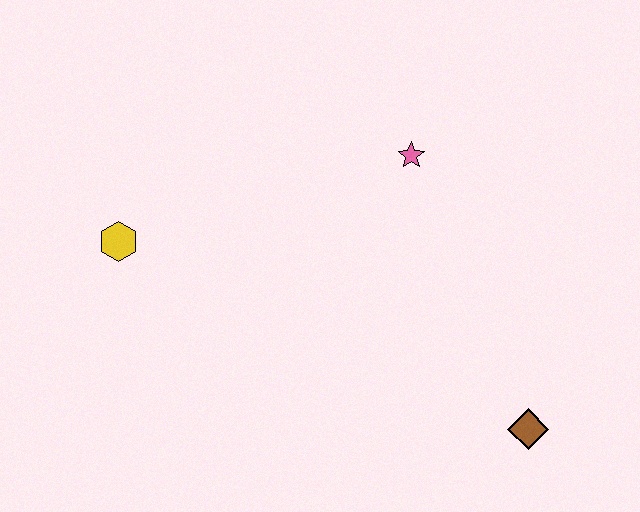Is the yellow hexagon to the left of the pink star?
Yes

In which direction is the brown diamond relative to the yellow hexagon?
The brown diamond is to the right of the yellow hexagon.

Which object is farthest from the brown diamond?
The yellow hexagon is farthest from the brown diamond.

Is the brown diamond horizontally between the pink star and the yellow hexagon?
No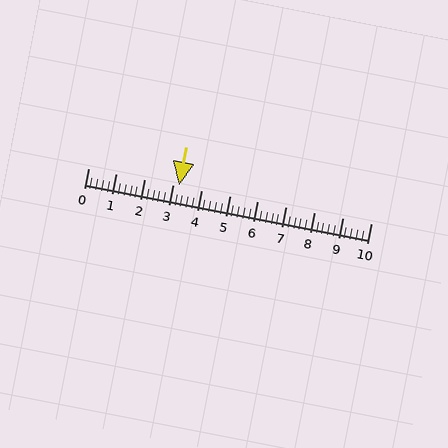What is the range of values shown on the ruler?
The ruler shows values from 0 to 10.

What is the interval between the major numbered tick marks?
The major tick marks are spaced 1 units apart.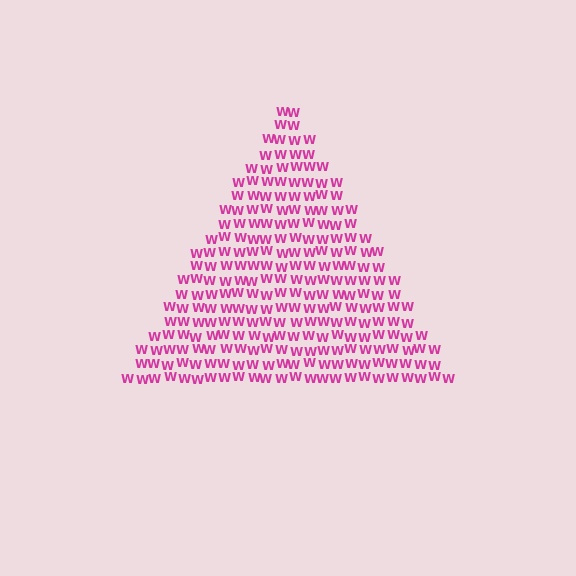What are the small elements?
The small elements are letter W's.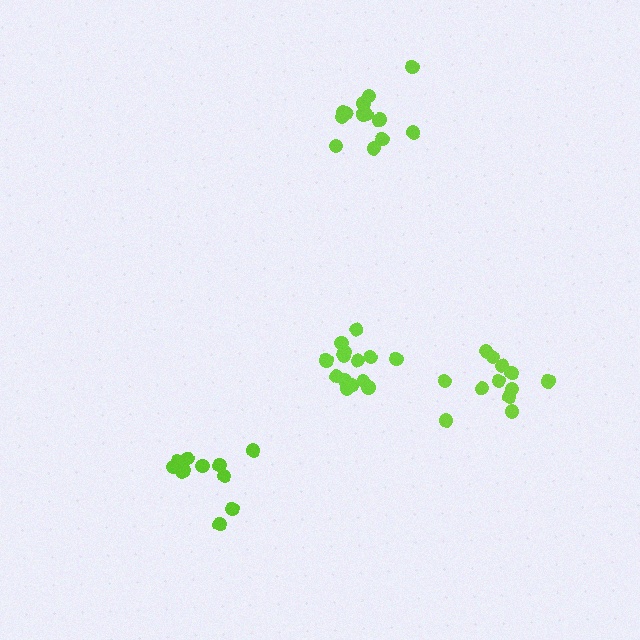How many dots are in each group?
Group 1: 12 dots, Group 2: 14 dots, Group 3: 13 dots, Group 4: 11 dots (50 total).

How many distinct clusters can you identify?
There are 4 distinct clusters.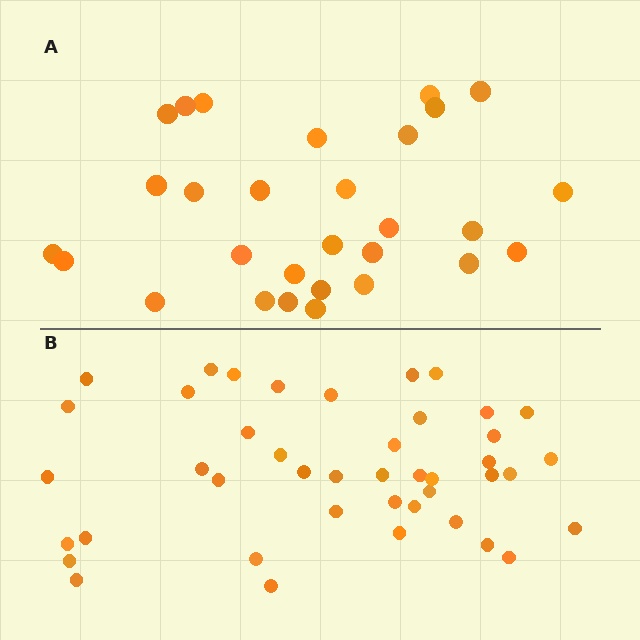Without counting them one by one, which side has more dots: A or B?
Region B (the bottom region) has more dots.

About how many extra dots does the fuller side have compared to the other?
Region B has approximately 15 more dots than region A.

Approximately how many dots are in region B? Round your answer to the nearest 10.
About 40 dots. (The exact count is 43, which rounds to 40.)